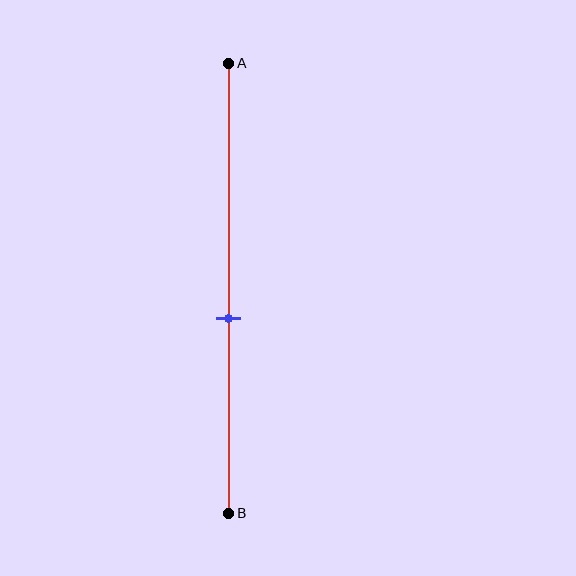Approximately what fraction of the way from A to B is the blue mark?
The blue mark is approximately 55% of the way from A to B.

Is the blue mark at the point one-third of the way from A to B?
No, the mark is at about 55% from A, not at the 33% one-third point.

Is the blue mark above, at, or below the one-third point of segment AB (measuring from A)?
The blue mark is below the one-third point of segment AB.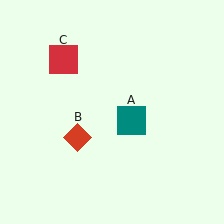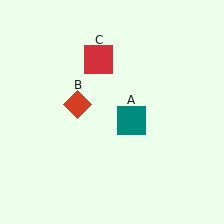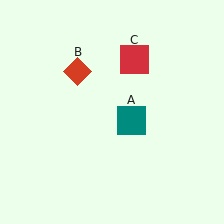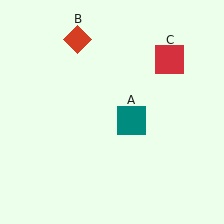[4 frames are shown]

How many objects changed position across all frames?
2 objects changed position: red diamond (object B), red square (object C).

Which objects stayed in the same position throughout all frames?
Teal square (object A) remained stationary.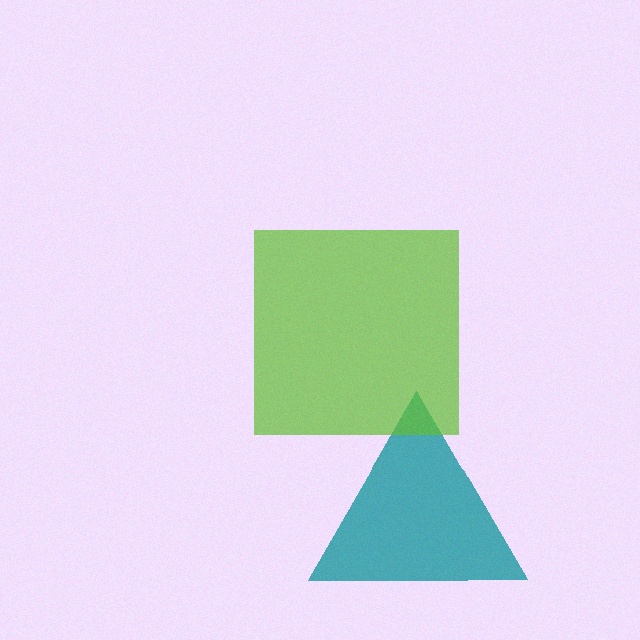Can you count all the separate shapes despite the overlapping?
Yes, there are 2 separate shapes.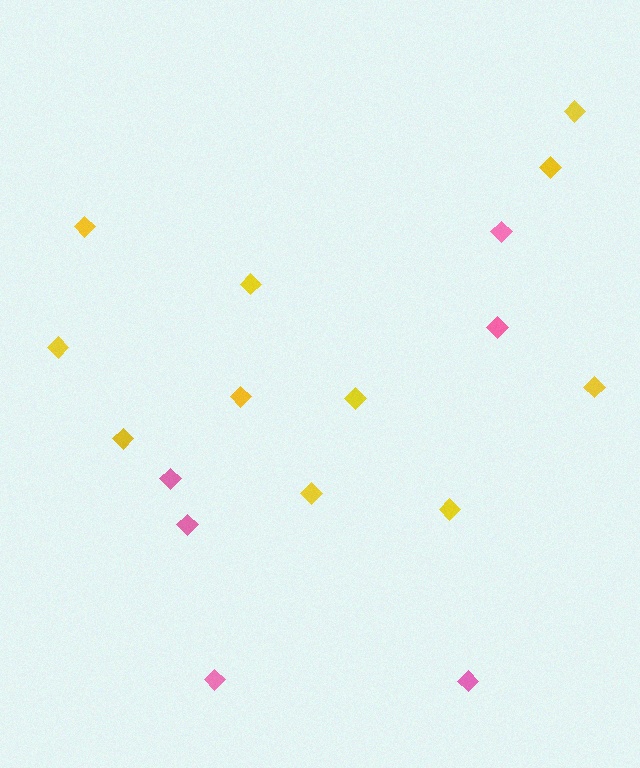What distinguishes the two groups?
There are 2 groups: one group of yellow diamonds (11) and one group of pink diamonds (6).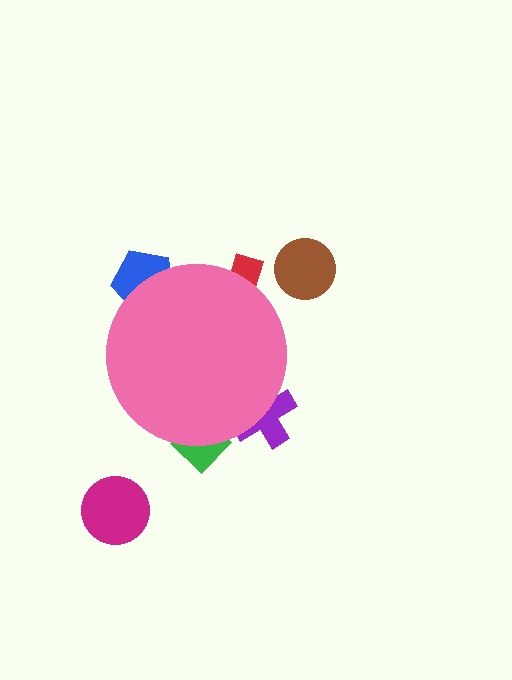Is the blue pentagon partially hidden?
Yes, the blue pentagon is partially hidden behind the pink circle.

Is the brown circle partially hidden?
No, the brown circle is fully visible.